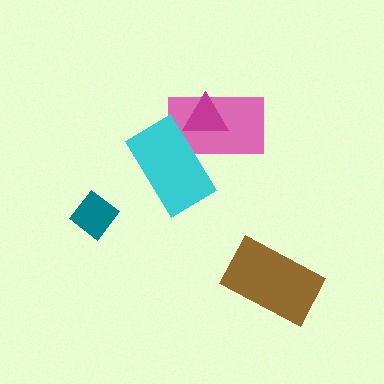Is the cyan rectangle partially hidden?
No, no other shape covers it.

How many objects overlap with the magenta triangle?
2 objects overlap with the magenta triangle.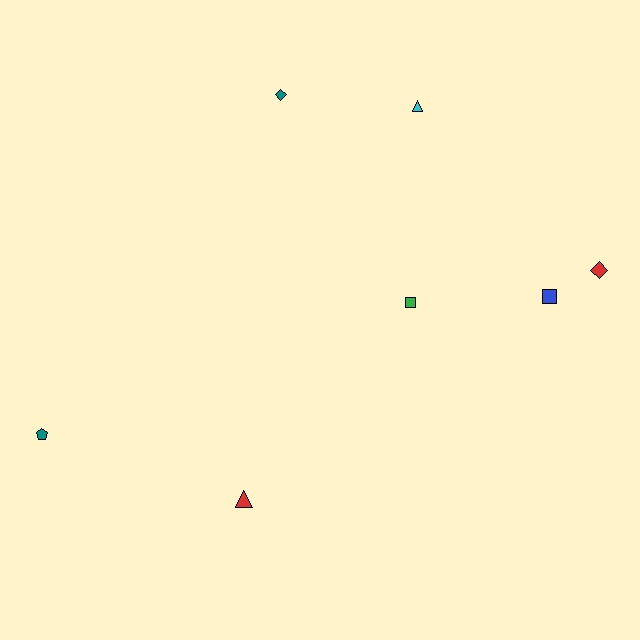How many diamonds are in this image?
There are 2 diamonds.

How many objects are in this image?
There are 7 objects.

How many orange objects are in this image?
There are no orange objects.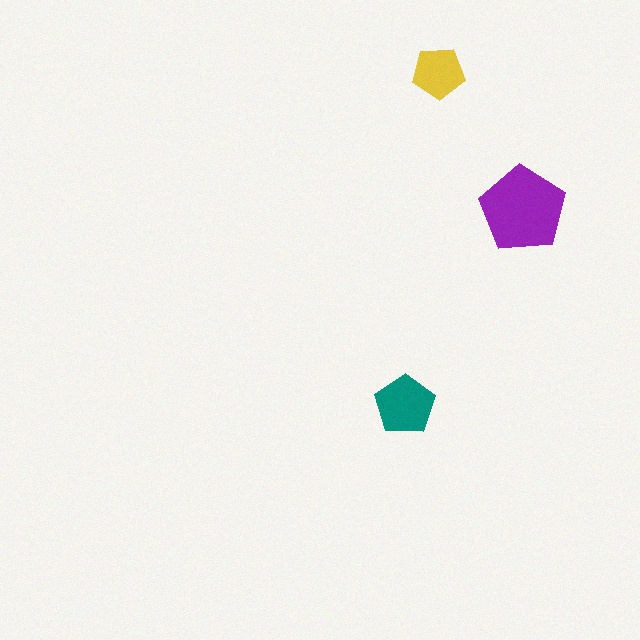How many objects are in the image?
There are 3 objects in the image.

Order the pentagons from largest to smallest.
the purple one, the teal one, the yellow one.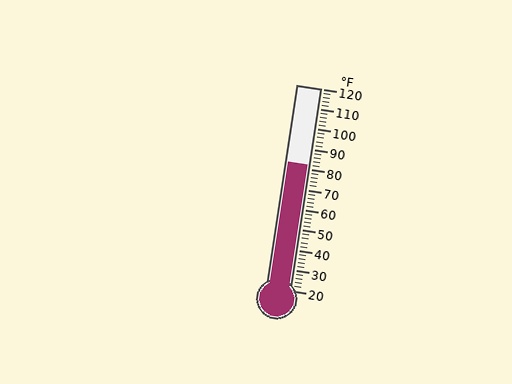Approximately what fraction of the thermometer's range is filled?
The thermometer is filled to approximately 60% of its range.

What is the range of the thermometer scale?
The thermometer scale ranges from 20°F to 120°F.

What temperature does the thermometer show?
The thermometer shows approximately 82°F.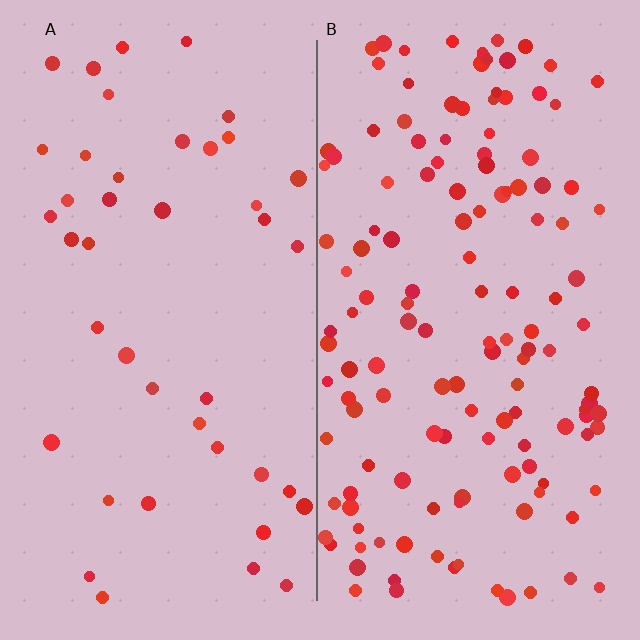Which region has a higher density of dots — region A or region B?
B (the right).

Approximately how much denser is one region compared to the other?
Approximately 3.3× — region B over region A.